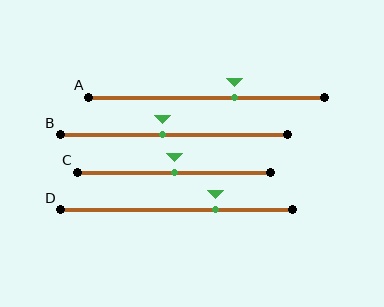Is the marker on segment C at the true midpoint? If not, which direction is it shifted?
Yes, the marker on segment C is at the true midpoint.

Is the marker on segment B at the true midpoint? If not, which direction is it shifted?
No, the marker on segment B is shifted to the left by about 5% of the segment length.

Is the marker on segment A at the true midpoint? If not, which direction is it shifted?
No, the marker on segment A is shifted to the right by about 12% of the segment length.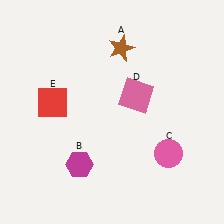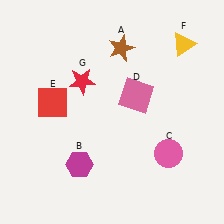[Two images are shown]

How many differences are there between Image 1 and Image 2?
There are 2 differences between the two images.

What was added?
A yellow triangle (F), a red star (G) were added in Image 2.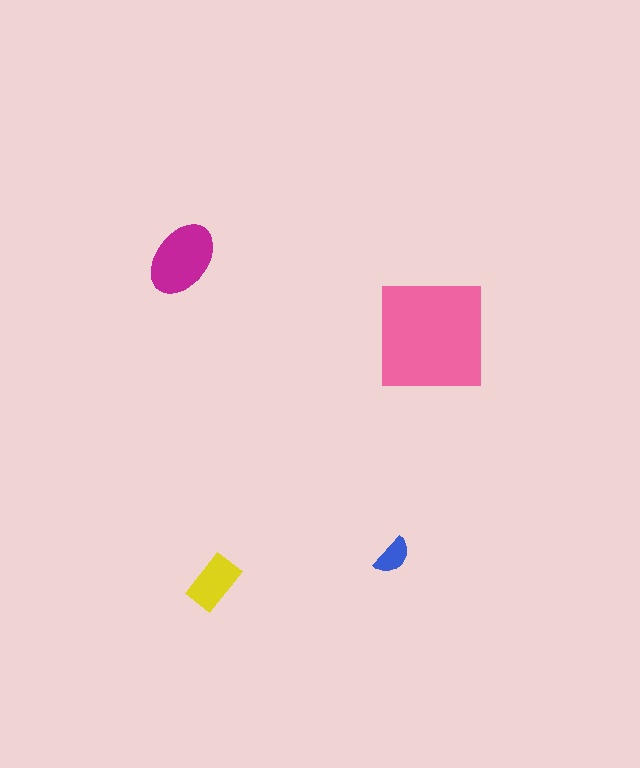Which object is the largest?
The pink square.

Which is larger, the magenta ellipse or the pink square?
The pink square.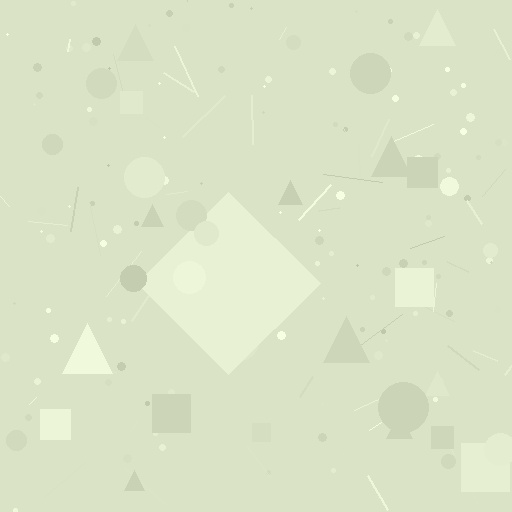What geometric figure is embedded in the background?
A diamond is embedded in the background.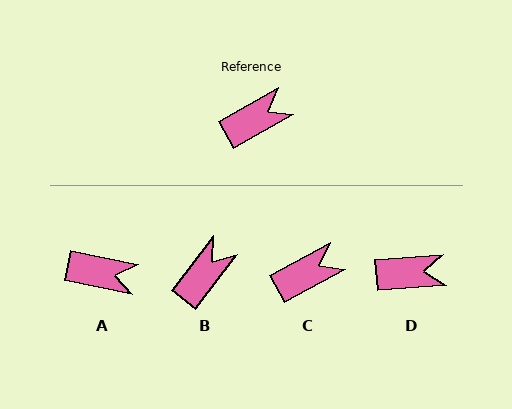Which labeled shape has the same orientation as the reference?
C.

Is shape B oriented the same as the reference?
No, it is off by about 23 degrees.